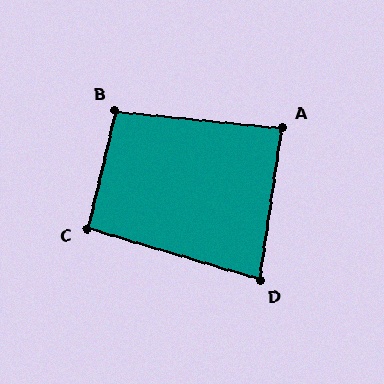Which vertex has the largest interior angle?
B, at approximately 98 degrees.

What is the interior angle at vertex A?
Approximately 87 degrees (approximately right).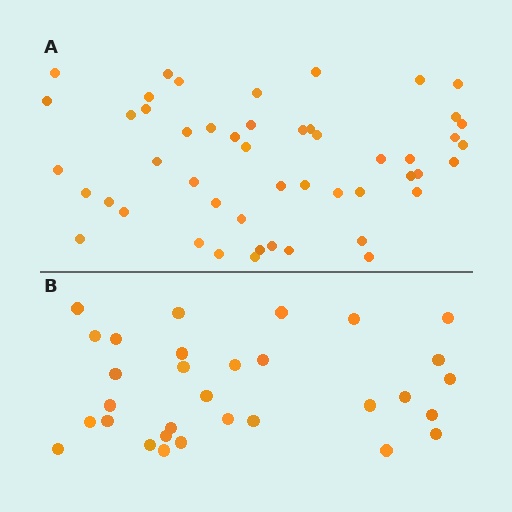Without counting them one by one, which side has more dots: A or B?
Region A (the top region) has more dots.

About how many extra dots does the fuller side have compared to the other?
Region A has approximately 20 more dots than region B.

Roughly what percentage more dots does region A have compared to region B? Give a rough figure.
About 60% more.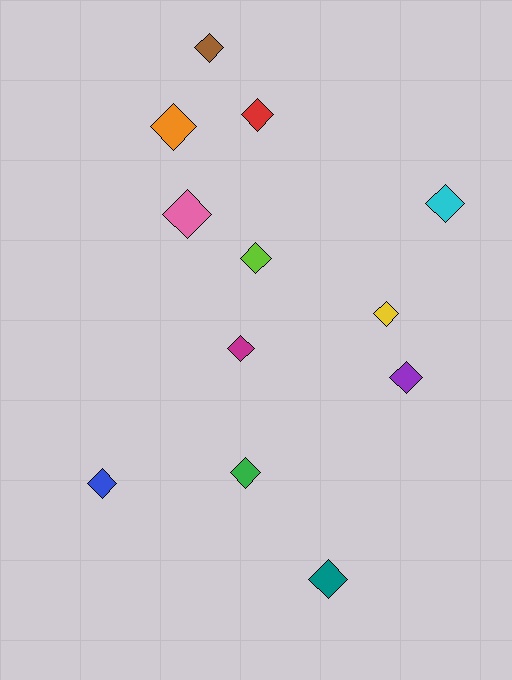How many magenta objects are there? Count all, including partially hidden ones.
There is 1 magenta object.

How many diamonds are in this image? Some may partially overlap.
There are 12 diamonds.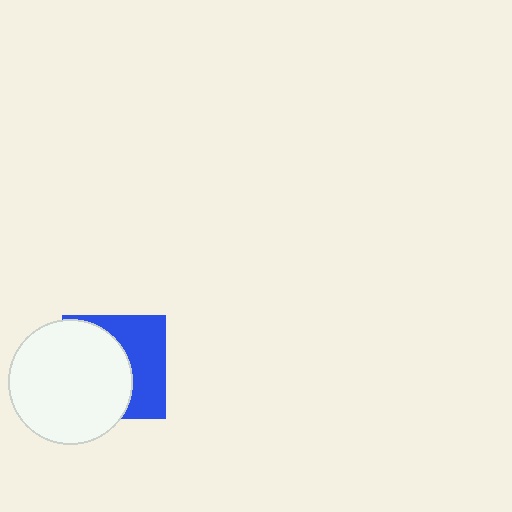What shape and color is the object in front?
The object in front is a white circle.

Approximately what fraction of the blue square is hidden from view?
Roughly 57% of the blue square is hidden behind the white circle.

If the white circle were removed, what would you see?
You would see the complete blue square.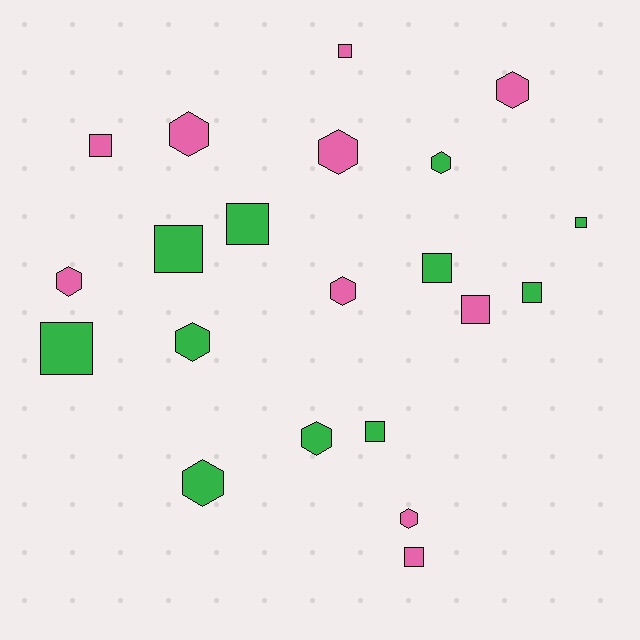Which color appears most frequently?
Green, with 11 objects.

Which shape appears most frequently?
Square, with 11 objects.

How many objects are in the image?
There are 21 objects.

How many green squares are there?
There are 7 green squares.